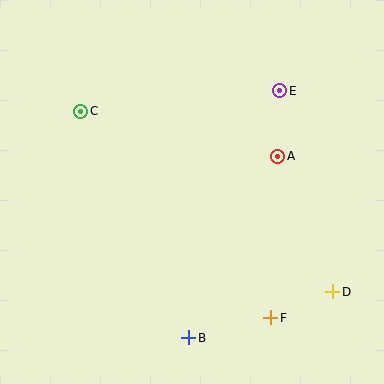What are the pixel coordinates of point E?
Point E is at (280, 91).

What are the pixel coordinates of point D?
Point D is at (333, 292).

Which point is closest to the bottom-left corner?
Point B is closest to the bottom-left corner.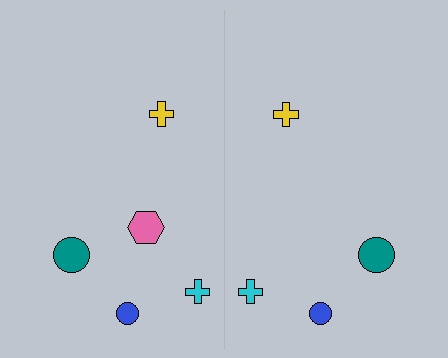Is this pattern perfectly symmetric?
No, the pattern is not perfectly symmetric. A pink hexagon is missing from the right side.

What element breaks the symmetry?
A pink hexagon is missing from the right side.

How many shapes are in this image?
There are 9 shapes in this image.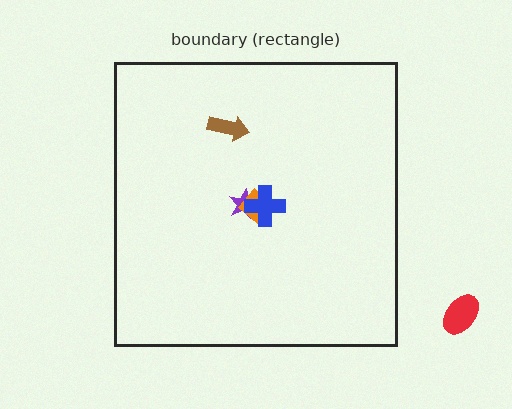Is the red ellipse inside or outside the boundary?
Outside.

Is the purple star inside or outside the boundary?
Inside.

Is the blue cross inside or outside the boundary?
Inside.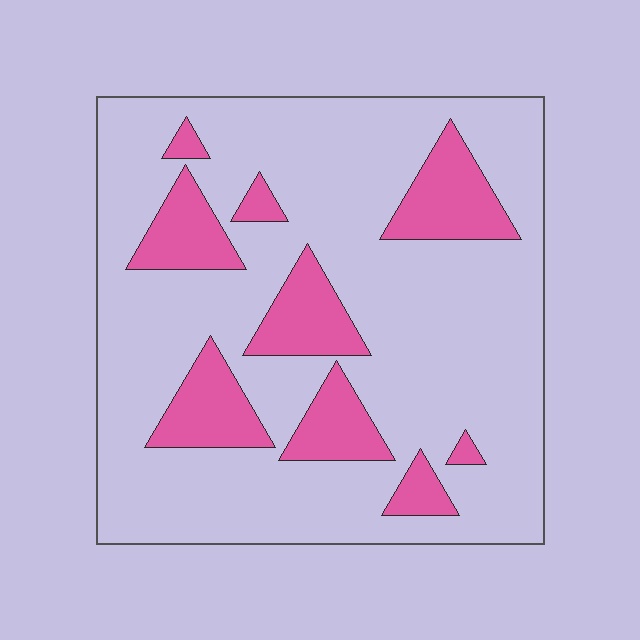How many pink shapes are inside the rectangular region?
9.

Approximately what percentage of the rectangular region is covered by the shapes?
Approximately 20%.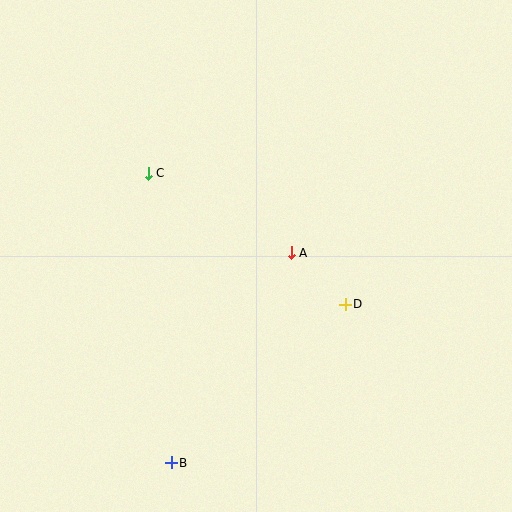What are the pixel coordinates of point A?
Point A is at (291, 253).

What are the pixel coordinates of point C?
Point C is at (148, 173).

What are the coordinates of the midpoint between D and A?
The midpoint between D and A is at (318, 278).